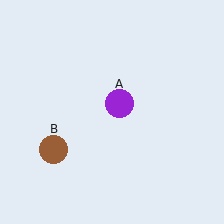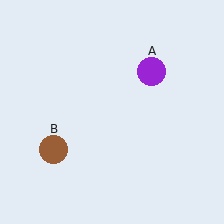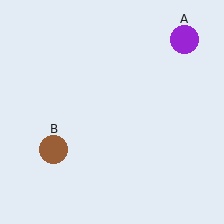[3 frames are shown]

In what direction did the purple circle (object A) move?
The purple circle (object A) moved up and to the right.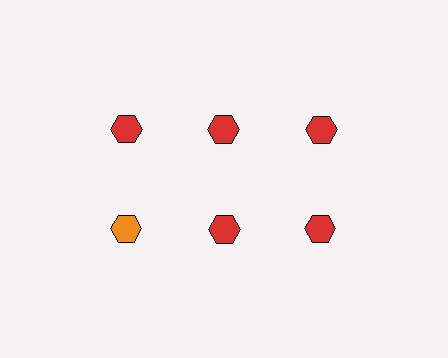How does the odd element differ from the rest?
It has a different color: orange instead of red.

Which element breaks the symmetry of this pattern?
The orange hexagon in the second row, leftmost column breaks the symmetry. All other shapes are red hexagons.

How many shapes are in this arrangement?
There are 6 shapes arranged in a grid pattern.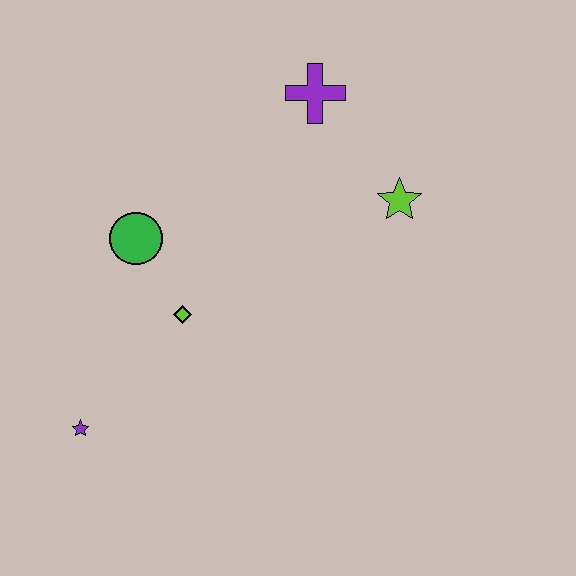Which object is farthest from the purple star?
The purple cross is farthest from the purple star.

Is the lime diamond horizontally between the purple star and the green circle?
No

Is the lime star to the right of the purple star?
Yes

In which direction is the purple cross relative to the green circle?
The purple cross is to the right of the green circle.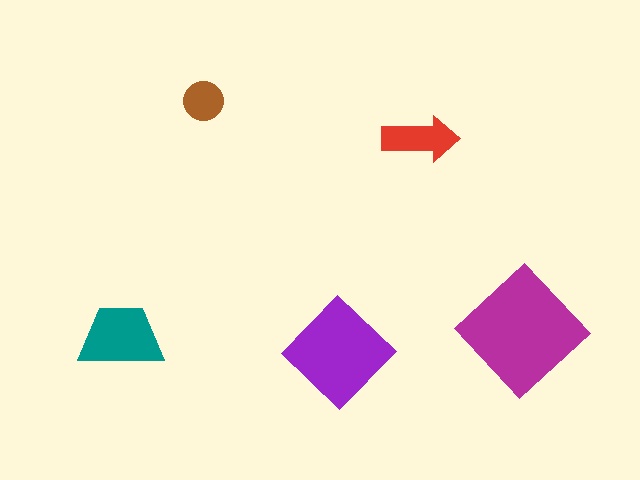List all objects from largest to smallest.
The magenta diamond, the purple diamond, the teal trapezoid, the red arrow, the brown circle.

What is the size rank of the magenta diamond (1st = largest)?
1st.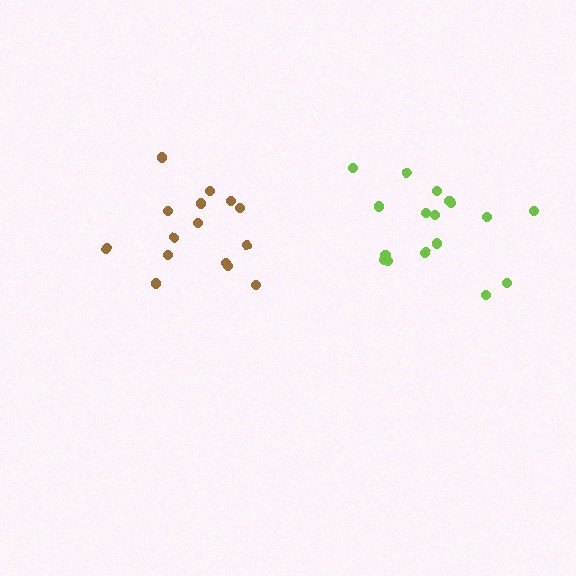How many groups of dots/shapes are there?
There are 2 groups.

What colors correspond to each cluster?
The clusters are colored: brown, lime.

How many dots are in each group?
Group 1: 15 dots, Group 2: 17 dots (32 total).